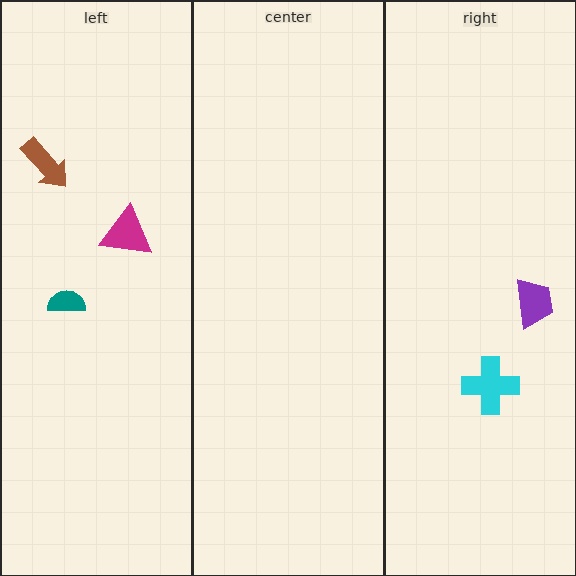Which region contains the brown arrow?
The left region.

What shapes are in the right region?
The cyan cross, the purple trapezoid.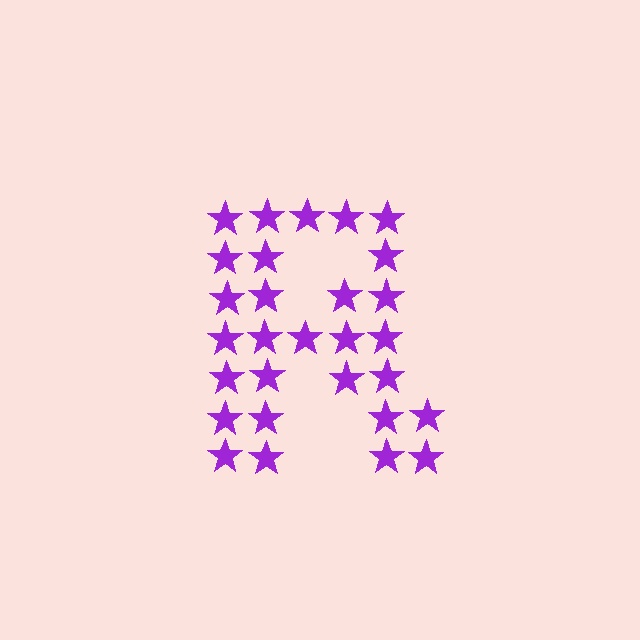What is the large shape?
The large shape is the letter R.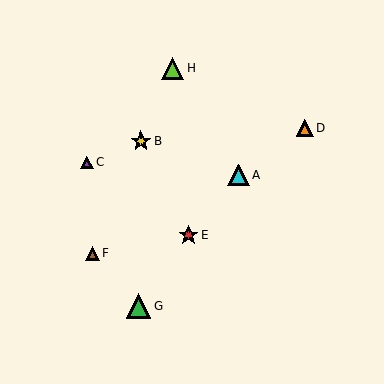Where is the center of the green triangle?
The center of the green triangle is at (139, 306).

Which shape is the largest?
The green triangle (labeled G) is the largest.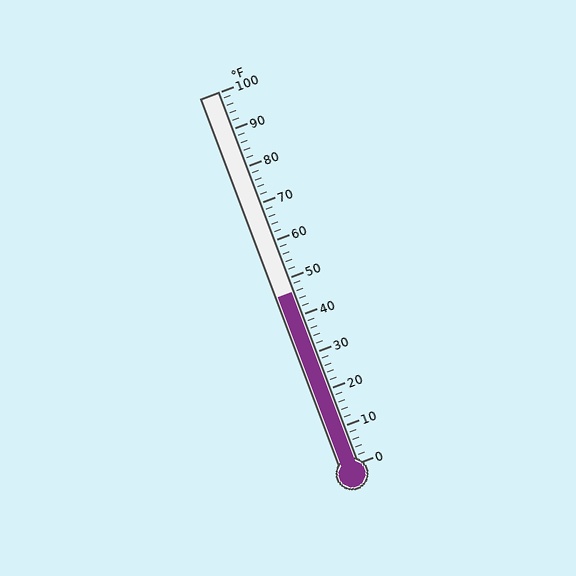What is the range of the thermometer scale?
The thermometer scale ranges from 0°F to 100°F.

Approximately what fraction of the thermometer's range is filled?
The thermometer is filled to approximately 45% of its range.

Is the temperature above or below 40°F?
The temperature is above 40°F.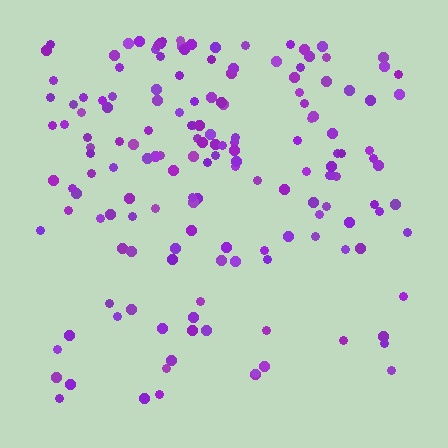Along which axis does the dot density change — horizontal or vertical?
Vertical.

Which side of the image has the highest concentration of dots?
The top.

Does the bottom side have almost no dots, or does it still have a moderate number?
Still a moderate number, just noticeably fewer than the top.